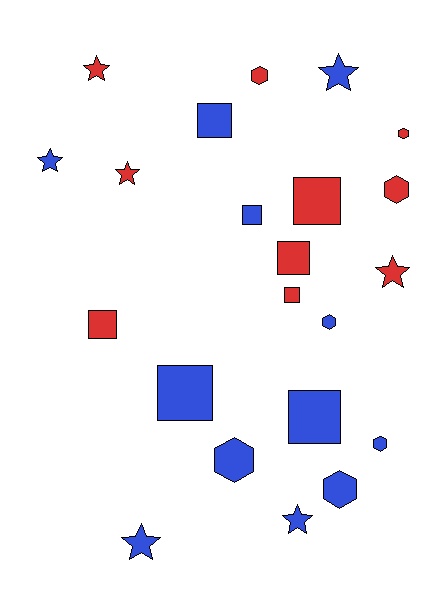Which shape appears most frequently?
Square, with 8 objects.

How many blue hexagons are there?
There are 4 blue hexagons.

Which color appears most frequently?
Blue, with 12 objects.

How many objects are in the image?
There are 22 objects.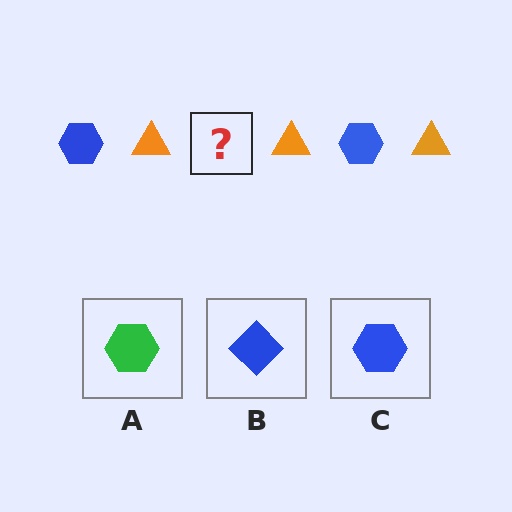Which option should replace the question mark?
Option C.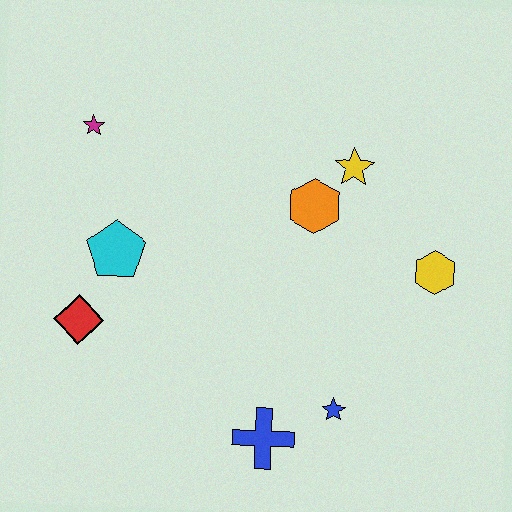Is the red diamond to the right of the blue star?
No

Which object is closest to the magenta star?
The cyan pentagon is closest to the magenta star.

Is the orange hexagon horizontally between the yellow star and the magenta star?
Yes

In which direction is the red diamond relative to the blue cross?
The red diamond is to the left of the blue cross.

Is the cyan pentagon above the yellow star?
No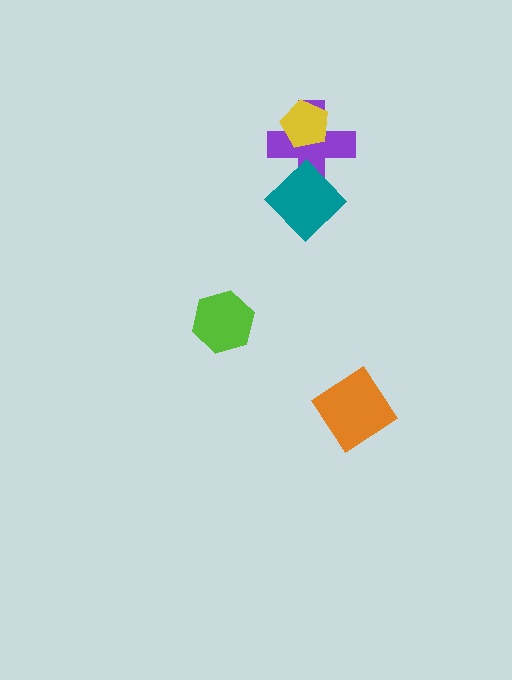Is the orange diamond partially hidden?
No, no other shape covers it.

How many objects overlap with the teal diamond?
1 object overlaps with the teal diamond.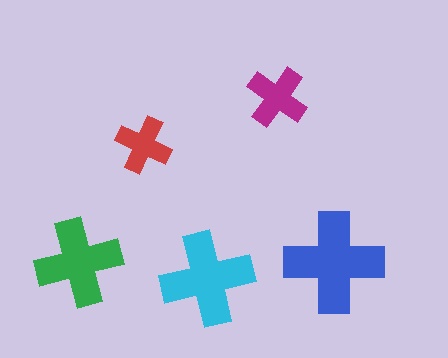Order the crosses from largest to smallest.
the blue one, the cyan one, the green one, the magenta one, the red one.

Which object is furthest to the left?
The green cross is leftmost.